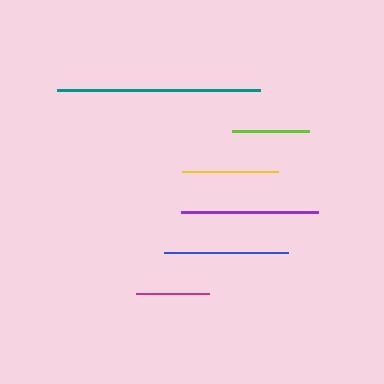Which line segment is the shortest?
The magenta line is the shortest at approximately 74 pixels.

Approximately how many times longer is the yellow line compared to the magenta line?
The yellow line is approximately 1.3 times the length of the magenta line.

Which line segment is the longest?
The teal line is the longest at approximately 203 pixels.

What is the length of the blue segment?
The blue segment is approximately 124 pixels long.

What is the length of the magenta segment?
The magenta segment is approximately 74 pixels long.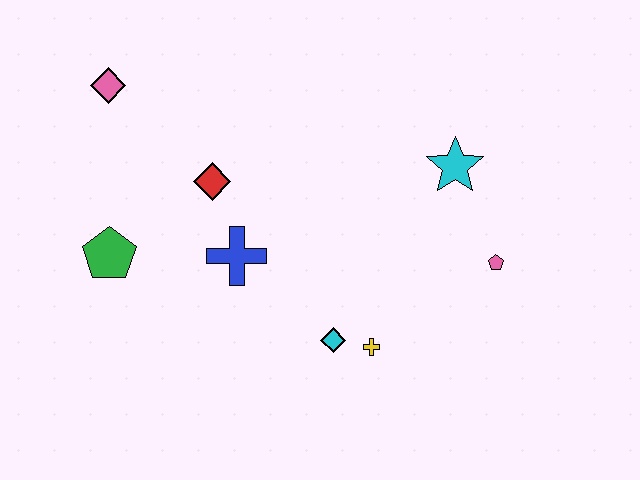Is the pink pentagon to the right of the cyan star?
Yes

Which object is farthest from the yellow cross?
The pink diamond is farthest from the yellow cross.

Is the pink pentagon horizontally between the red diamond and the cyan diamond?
No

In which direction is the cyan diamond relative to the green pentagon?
The cyan diamond is to the right of the green pentagon.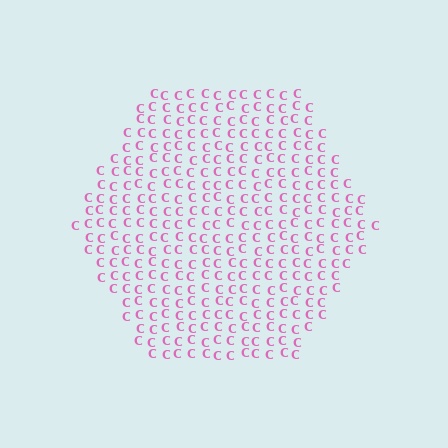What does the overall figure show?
The overall figure shows a hexagon.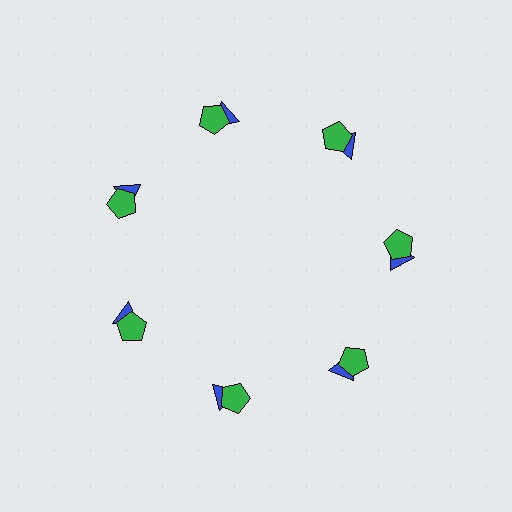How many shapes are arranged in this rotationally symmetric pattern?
There are 14 shapes, arranged in 7 groups of 2.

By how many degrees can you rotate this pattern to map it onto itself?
The pattern maps onto itself every 51 degrees of rotation.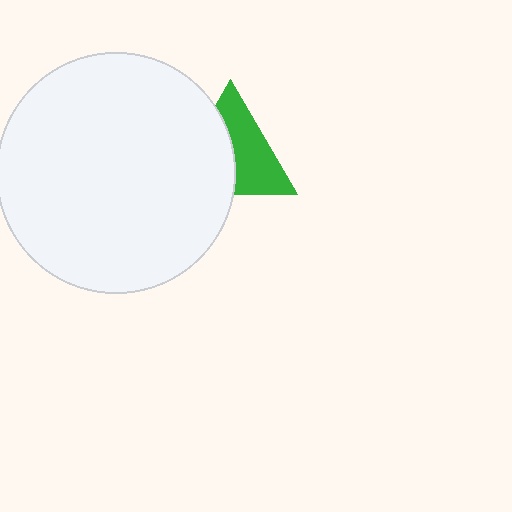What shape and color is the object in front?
The object in front is a white circle.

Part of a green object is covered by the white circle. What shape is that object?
It is a triangle.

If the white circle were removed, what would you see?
You would see the complete green triangle.